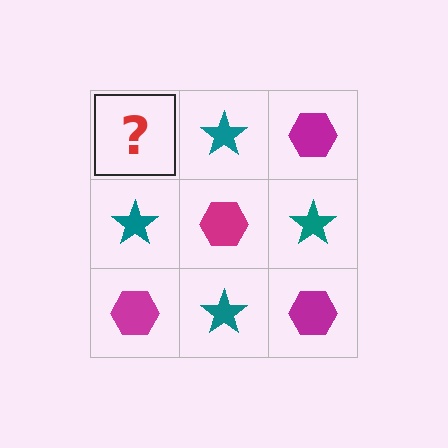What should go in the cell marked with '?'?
The missing cell should contain a magenta hexagon.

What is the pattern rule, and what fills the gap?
The rule is that it alternates magenta hexagon and teal star in a checkerboard pattern. The gap should be filled with a magenta hexagon.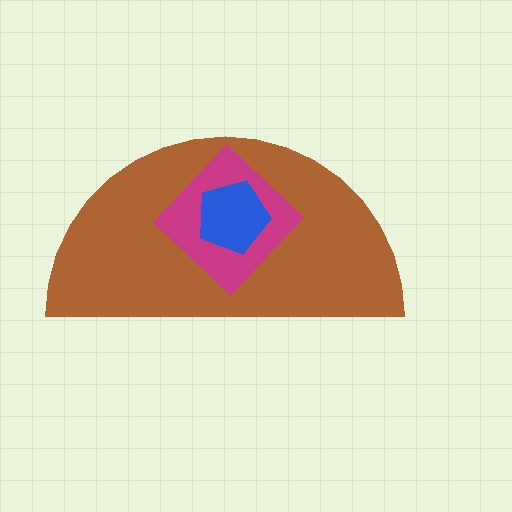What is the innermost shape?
The blue pentagon.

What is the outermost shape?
The brown semicircle.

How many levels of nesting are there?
3.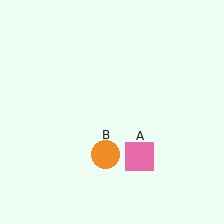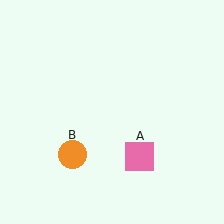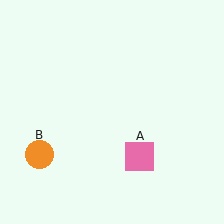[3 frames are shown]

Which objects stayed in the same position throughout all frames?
Pink square (object A) remained stationary.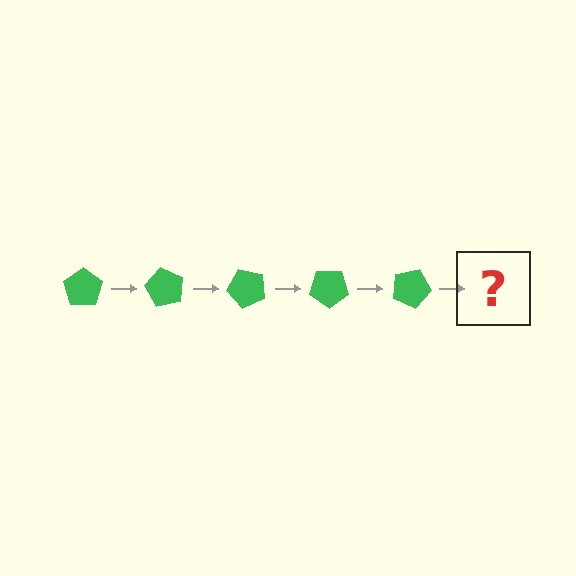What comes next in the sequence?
The next element should be a green pentagon rotated 300 degrees.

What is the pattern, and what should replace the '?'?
The pattern is that the pentagon rotates 60 degrees each step. The '?' should be a green pentagon rotated 300 degrees.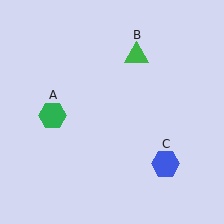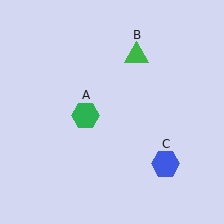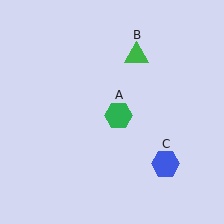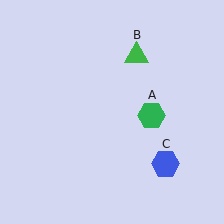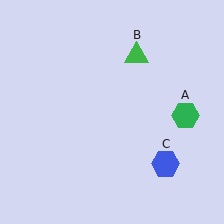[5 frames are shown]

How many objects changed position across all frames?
1 object changed position: green hexagon (object A).